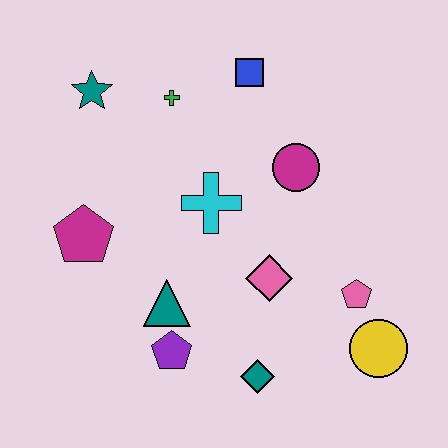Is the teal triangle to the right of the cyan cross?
No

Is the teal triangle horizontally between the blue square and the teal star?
Yes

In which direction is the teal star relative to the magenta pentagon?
The teal star is above the magenta pentagon.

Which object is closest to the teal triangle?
The purple pentagon is closest to the teal triangle.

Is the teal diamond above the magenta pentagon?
No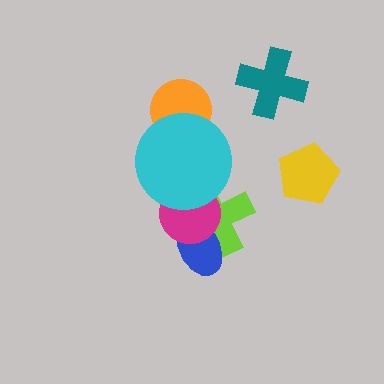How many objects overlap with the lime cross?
3 objects overlap with the lime cross.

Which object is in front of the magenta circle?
The cyan circle is in front of the magenta circle.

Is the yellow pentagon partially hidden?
No, no other shape covers it.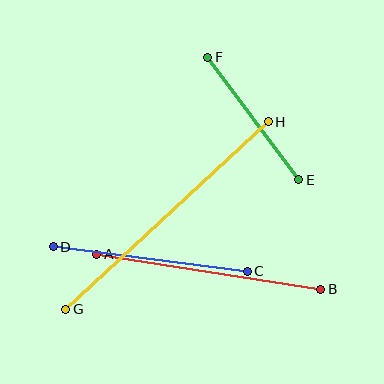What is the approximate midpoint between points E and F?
The midpoint is at approximately (253, 118) pixels.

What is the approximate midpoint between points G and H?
The midpoint is at approximately (167, 215) pixels.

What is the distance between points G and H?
The distance is approximately 276 pixels.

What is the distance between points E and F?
The distance is approximately 153 pixels.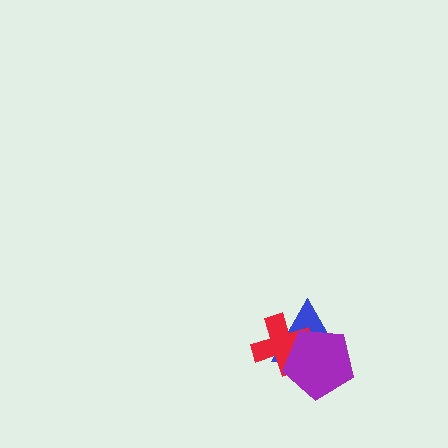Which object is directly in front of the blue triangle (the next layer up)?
The red cross is directly in front of the blue triangle.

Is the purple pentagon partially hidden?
No, no other shape covers it.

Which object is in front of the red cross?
The purple pentagon is in front of the red cross.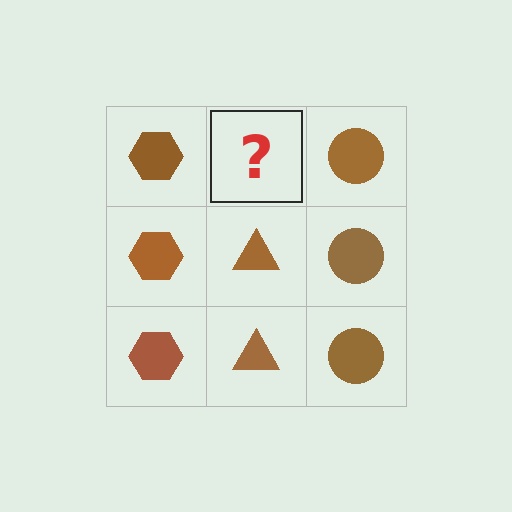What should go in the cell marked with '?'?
The missing cell should contain a brown triangle.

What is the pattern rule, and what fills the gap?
The rule is that each column has a consistent shape. The gap should be filled with a brown triangle.